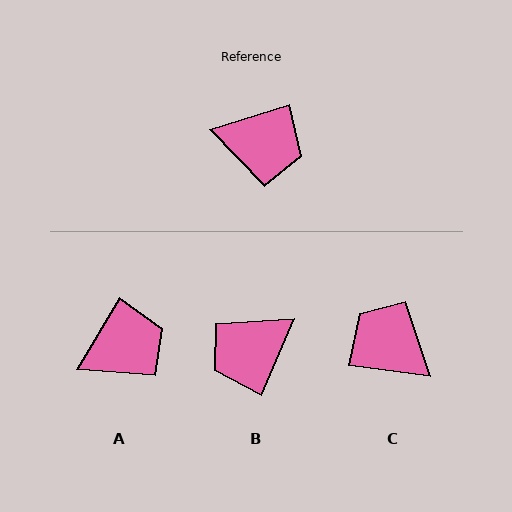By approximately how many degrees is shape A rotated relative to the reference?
Approximately 42 degrees counter-clockwise.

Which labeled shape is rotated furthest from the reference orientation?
C, about 155 degrees away.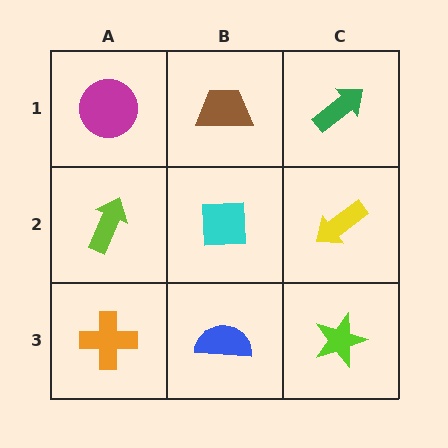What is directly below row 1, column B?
A cyan square.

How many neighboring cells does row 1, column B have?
3.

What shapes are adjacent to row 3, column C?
A yellow arrow (row 2, column C), a blue semicircle (row 3, column B).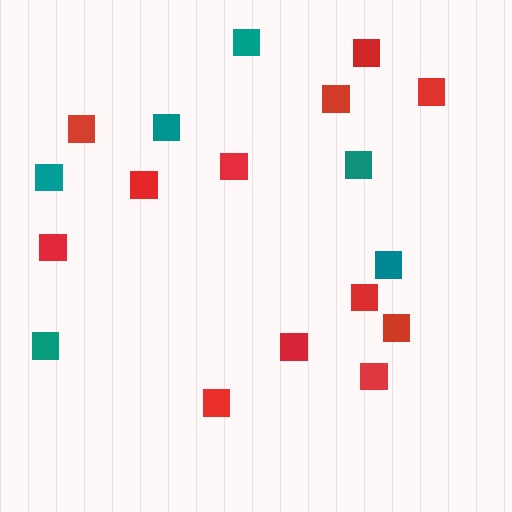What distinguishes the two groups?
There are 2 groups: one group of teal squares (6) and one group of red squares (12).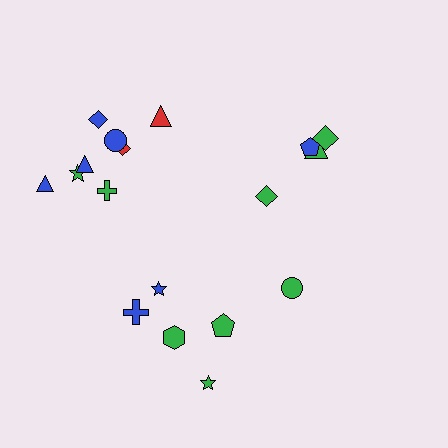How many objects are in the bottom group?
There are 6 objects.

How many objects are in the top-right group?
There are 4 objects.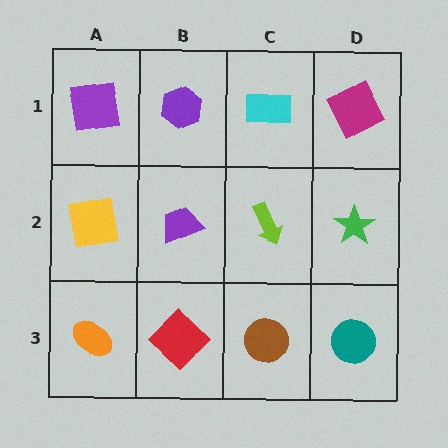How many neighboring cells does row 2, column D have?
3.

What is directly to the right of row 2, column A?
A purple trapezoid.